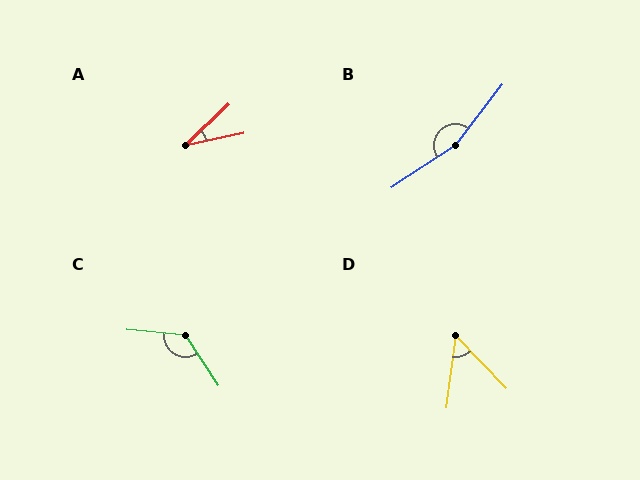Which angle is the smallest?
A, at approximately 31 degrees.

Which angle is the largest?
B, at approximately 161 degrees.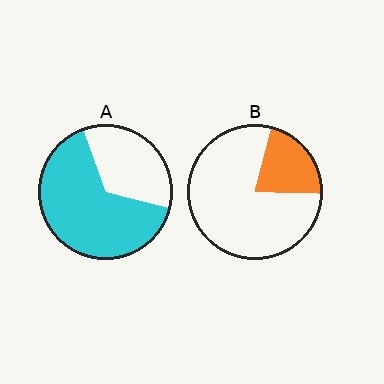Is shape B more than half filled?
No.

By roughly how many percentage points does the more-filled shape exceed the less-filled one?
By roughly 45 percentage points (A over B).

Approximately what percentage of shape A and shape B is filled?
A is approximately 65% and B is approximately 20%.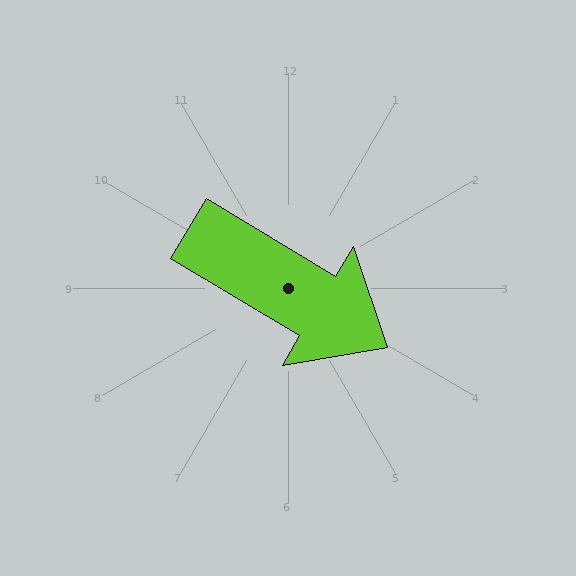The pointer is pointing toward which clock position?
Roughly 4 o'clock.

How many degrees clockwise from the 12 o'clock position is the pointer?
Approximately 121 degrees.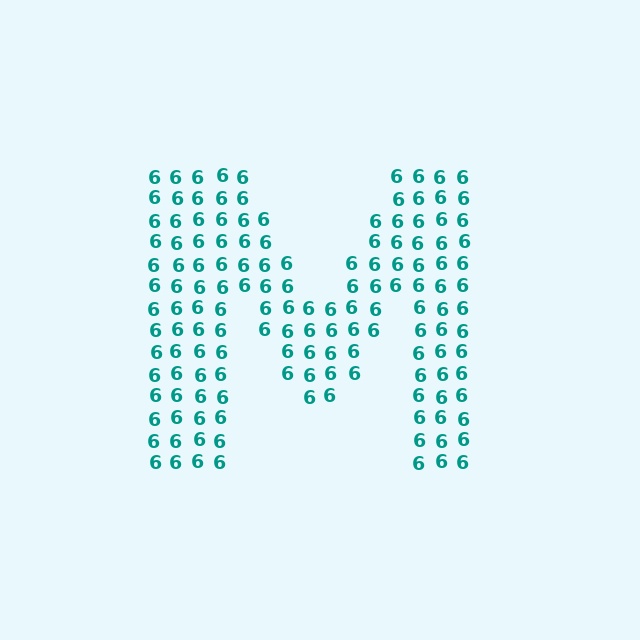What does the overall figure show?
The overall figure shows the letter M.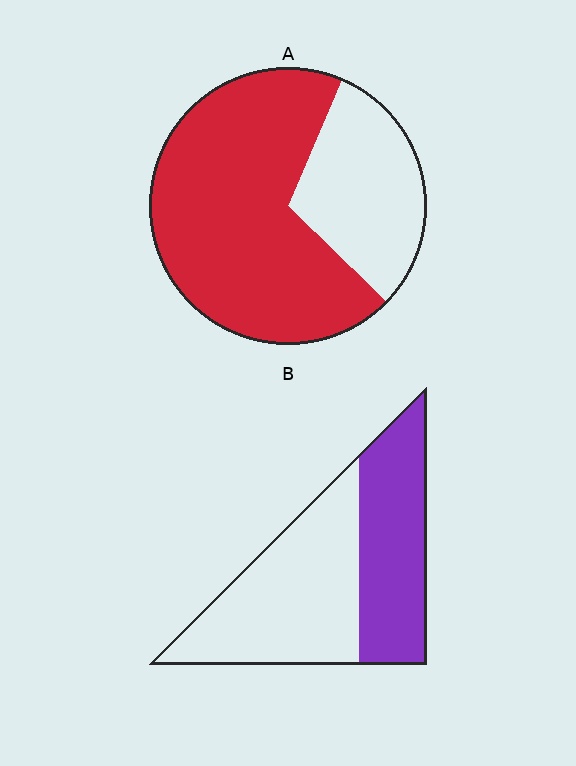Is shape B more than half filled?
No.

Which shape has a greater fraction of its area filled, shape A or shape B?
Shape A.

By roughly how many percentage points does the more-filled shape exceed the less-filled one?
By roughly 25 percentage points (A over B).